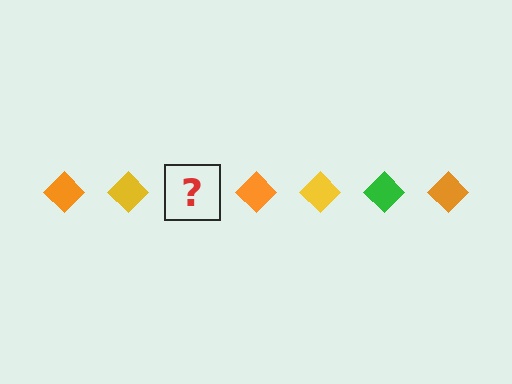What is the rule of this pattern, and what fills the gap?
The rule is that the pattern cycles through orange, yellow, green diamonds. The gap should be filled with a green diamond.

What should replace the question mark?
The question mark should be replaced with a green diamond.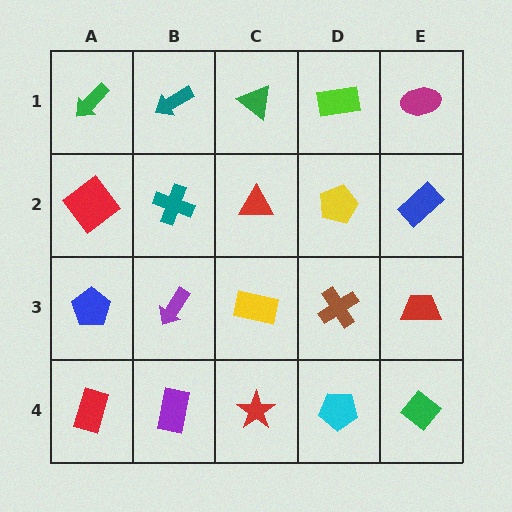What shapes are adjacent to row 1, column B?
A teal cross (row 2, column B), a green arrow (row 1, column A), a green triangle (row 1, column C).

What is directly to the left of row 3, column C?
A purple arrow.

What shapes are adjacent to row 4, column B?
A purple arrow (row 3, column B), a red rectangle (row 4, column A), a red star (row 4, column C).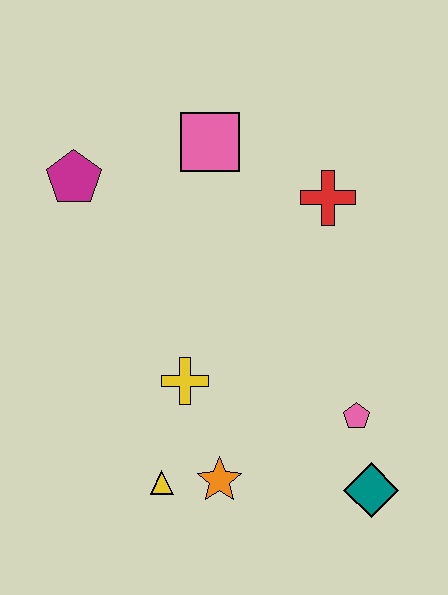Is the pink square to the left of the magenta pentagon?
No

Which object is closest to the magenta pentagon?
The pink square is closest to the magenta pentagon.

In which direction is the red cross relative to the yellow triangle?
The red cross is above the yellow triangle.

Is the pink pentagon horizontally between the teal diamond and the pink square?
Yes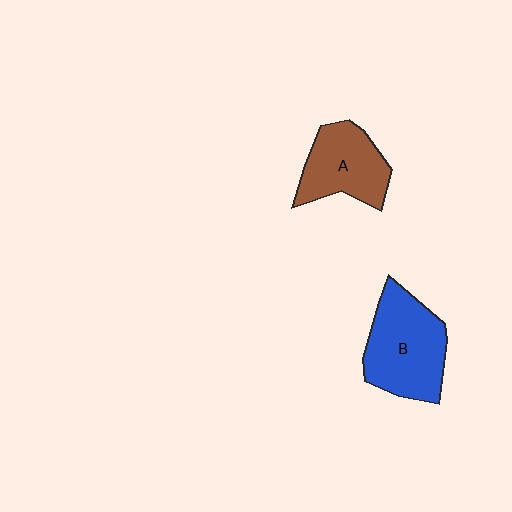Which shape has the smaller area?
Shape A (brown).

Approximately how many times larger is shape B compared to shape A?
Approximately 1.3 times.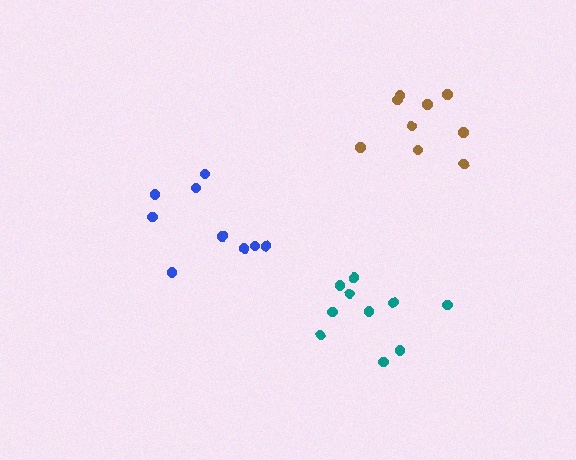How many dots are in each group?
Group 1: 10 dots, Group 2: 9 dots, Group 3: 9 dots (28 total).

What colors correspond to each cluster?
The clusters are colored: teal, blue, brown.